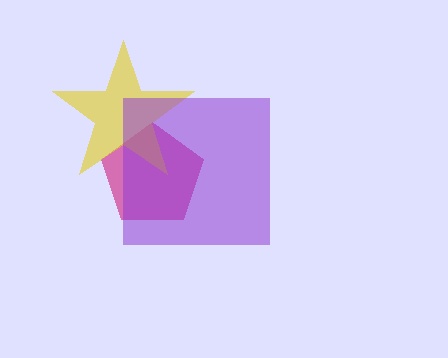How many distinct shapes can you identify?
There are 3 distinct shapes: a magenta pentagon, a yellow star, a purple square.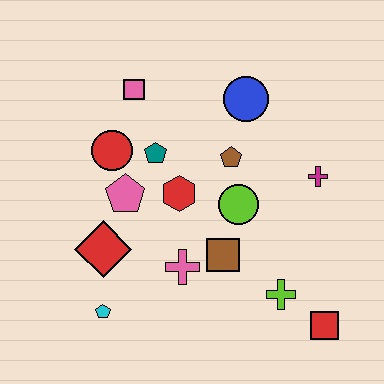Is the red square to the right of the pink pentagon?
Yes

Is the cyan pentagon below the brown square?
Yes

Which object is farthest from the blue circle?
The cyan pentagon is farthest from the blue circle.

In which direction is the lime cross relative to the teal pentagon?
The lime cross is below the teal pentagon.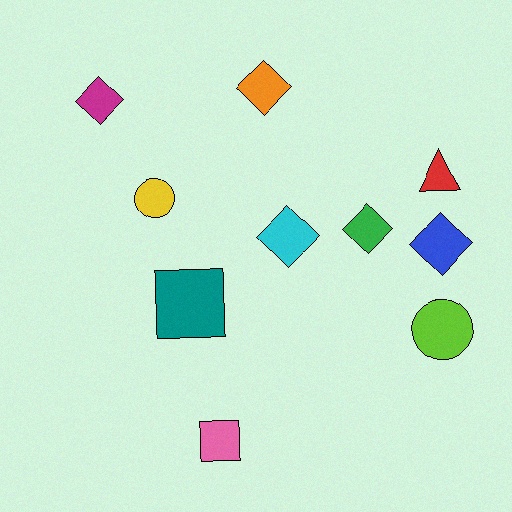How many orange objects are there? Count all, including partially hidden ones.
There is 1 orange object.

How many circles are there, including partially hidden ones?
There are 2 circles.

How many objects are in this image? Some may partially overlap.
There are 10 objects.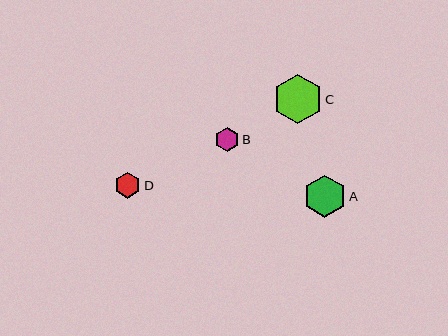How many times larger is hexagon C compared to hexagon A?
Hexagon C is approximately 1.2 times the size of hexagon A.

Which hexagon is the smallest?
Hexagon B is the smallest with a size of approximately 23 pixels.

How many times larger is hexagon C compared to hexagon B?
Hexagon C is approximately 2.1 times the size of hexagon B.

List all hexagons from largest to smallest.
From largest to smallest: C, A, D, B.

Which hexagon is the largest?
Hexagon C is the largest with a size of approximately 49 pixels.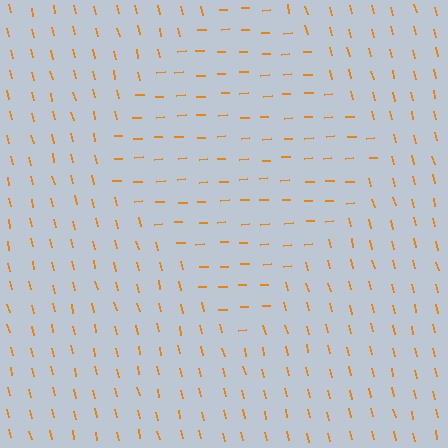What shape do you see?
I see a diamond.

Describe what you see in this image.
The image is filled with small orange line segments. A diamond region in the image has lines oriented differently from the surrounding lines, creating a visible texture boundary.